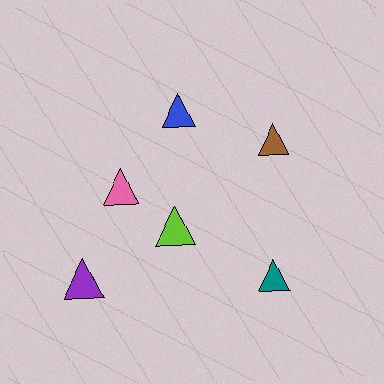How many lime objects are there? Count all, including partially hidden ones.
There is 1 lime object.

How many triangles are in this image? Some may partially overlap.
There are 6 triangles.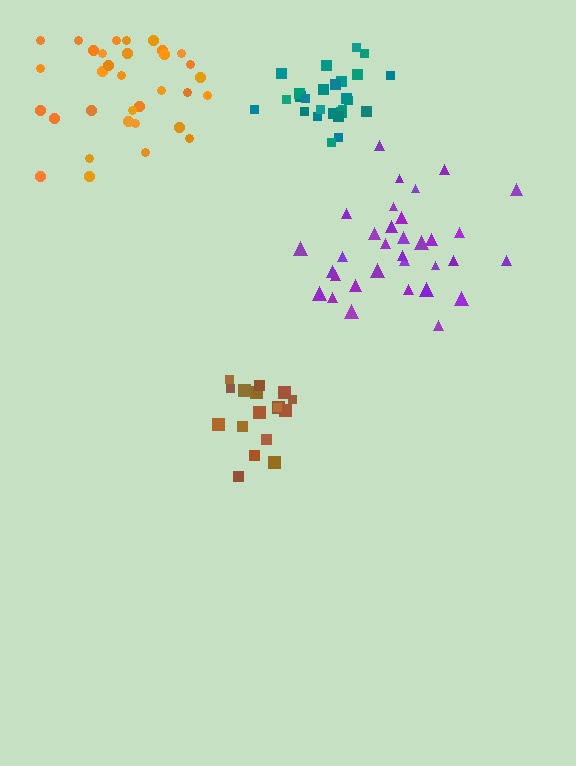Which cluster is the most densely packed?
Brown.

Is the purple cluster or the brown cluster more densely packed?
Brown.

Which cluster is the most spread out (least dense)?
Purple.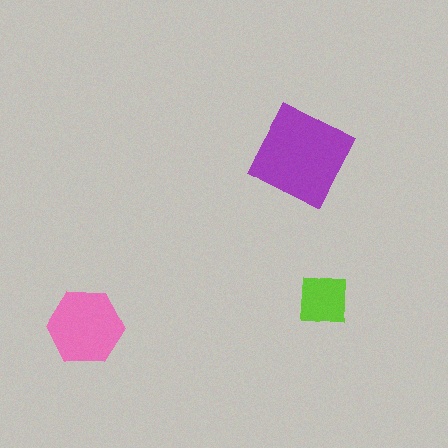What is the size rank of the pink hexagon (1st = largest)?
2nd.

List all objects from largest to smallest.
The purple square, the pink hexagon, the lime square.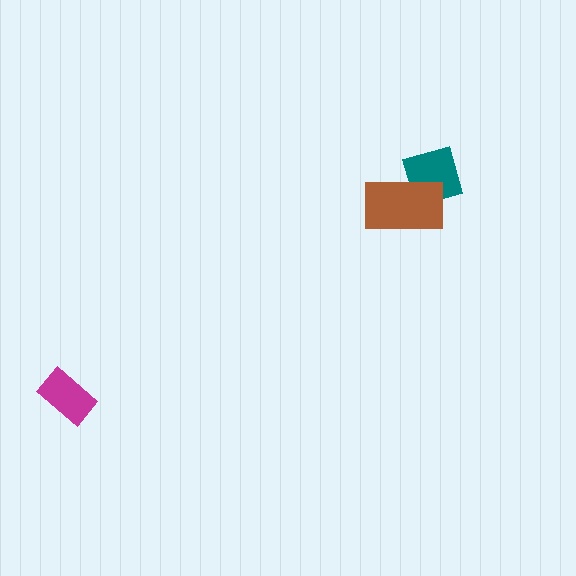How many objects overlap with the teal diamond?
1 object overlaps with the teal diamond.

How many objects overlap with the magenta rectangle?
0 objects overlap with the magenta rectangle.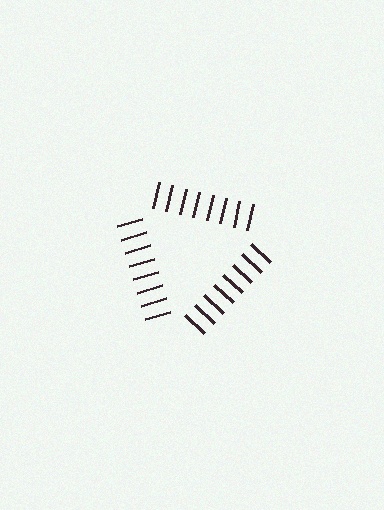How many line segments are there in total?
24 — 8 along each of the 3 edges.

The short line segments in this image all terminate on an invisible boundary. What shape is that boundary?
An illusory triangle — the line segments terminate on its edges but no continuous stroke is drawn.